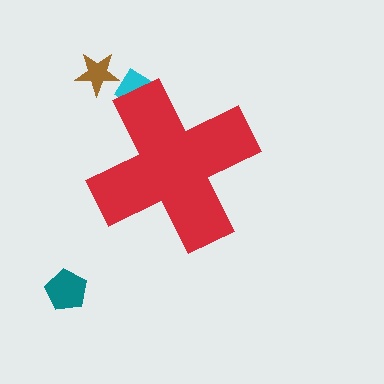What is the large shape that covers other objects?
A red cross.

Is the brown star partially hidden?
No, the brown star is fully visible.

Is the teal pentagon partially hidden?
No, the teal pentagon is fully visible.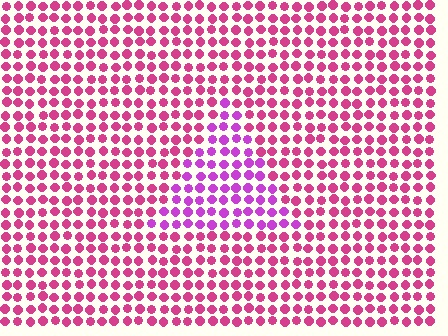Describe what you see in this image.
The image is filled with small magenta elements in a uniform arrangement. A triangle-shaped region is visible where the elements are tinted to a slightly different hue, forming a subtle color boundary.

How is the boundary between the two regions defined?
The boundary is defined purely by a slight shift in hue (about 34 degrees). Spacing, size, and orientation are identical on both sides.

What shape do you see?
I see a triangle.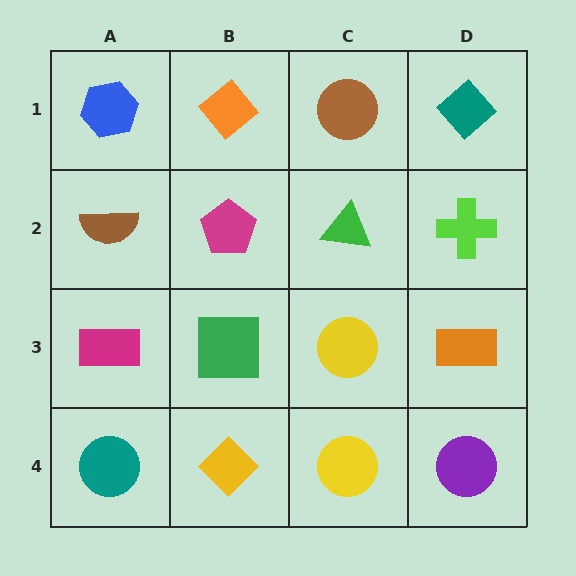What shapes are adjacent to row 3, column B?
A magenta pentagon (row 2, column B), a yellow diamond (row 4, column B), a magenta rectangle (row 3, column A), a yellow circle (row 3, column C).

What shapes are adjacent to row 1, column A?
A brown semicircle (row 2, column A), an orange diamond (row 1, column B).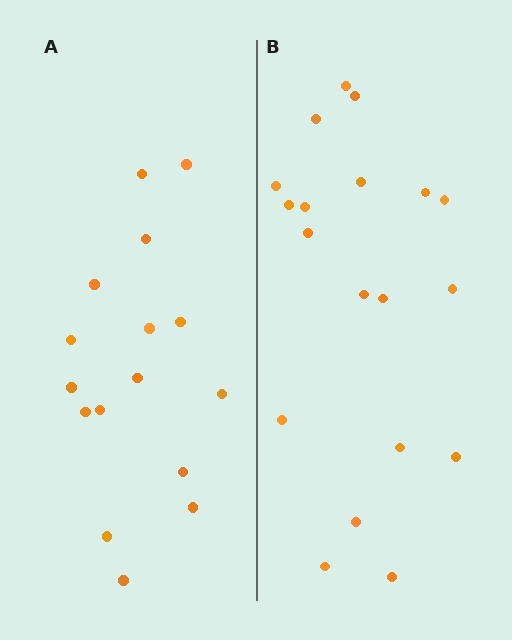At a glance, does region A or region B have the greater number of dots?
Region B (the right region) has more dots.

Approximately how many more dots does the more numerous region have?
Region B has just a few more — roughly 2 or 3 more dots than region A.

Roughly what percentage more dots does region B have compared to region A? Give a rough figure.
About 20% more.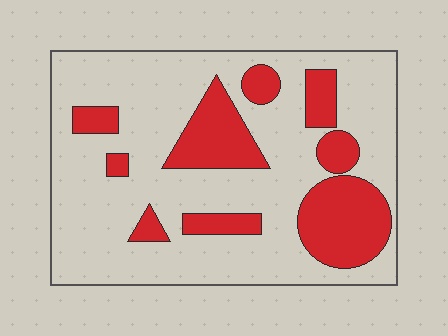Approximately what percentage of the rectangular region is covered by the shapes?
Approximately 25%.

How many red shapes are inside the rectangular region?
9.